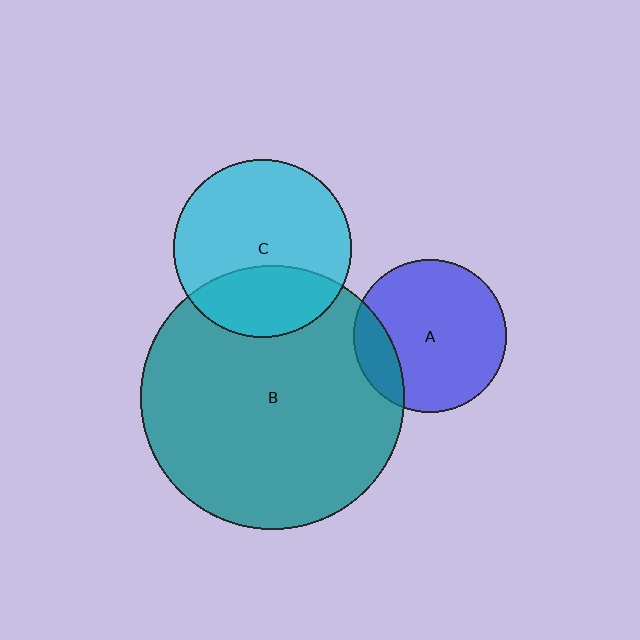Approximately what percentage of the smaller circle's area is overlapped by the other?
Approximately 15%.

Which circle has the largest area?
Circle B (teal).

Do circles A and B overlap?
Yes.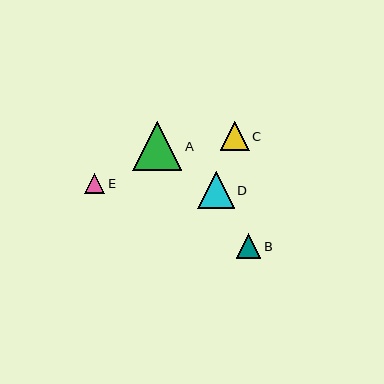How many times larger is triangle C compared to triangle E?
Triangle C is approximately 1.4 times the size of triangle E.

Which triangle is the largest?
Triangle A is the largest with a size of approximately 49 pixels.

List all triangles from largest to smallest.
From largest to smallest: A, D, C, B, E.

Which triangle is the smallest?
Triangle E is the smallest with a size of approximately 20 pixels.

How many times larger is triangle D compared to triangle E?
Triangle D is approximately 1.8 times the size of triangle E.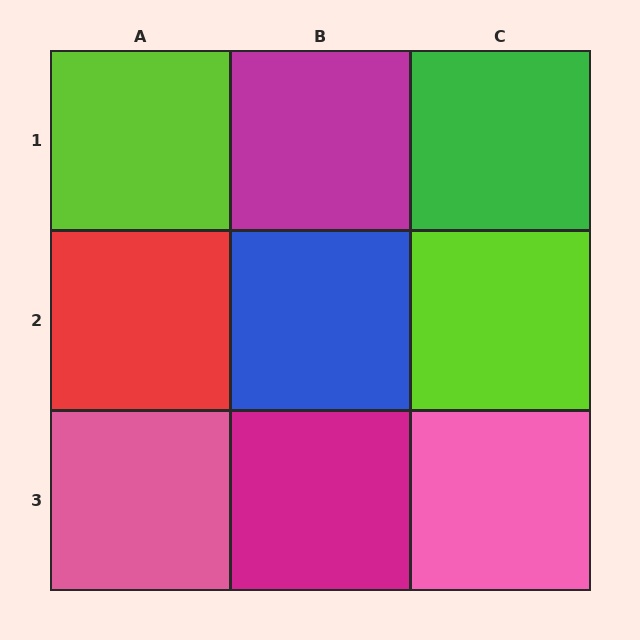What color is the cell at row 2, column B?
Blue.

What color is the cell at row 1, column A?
Lime.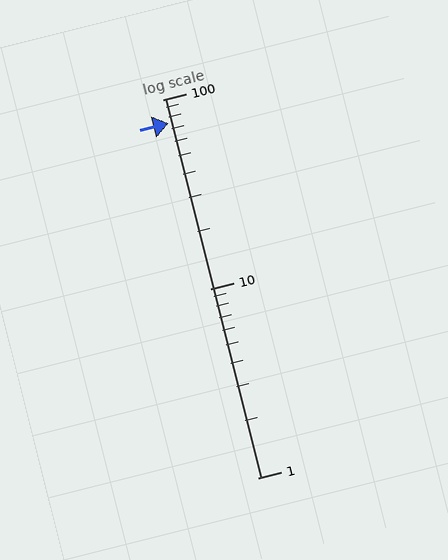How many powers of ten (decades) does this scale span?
The scale spans 2 decades, from 1 to 100.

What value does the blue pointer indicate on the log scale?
The pointer indicates approximately 75.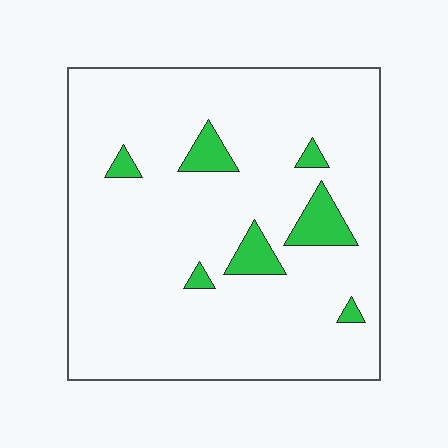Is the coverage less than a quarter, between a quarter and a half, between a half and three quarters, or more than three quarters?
Less than a quarter.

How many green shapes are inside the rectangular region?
7.